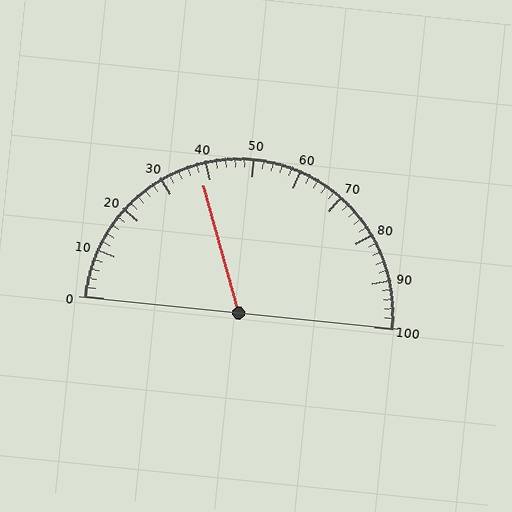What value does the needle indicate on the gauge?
The needle indicates approximately 38.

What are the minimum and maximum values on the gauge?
The gauge ranges from 0 to 100.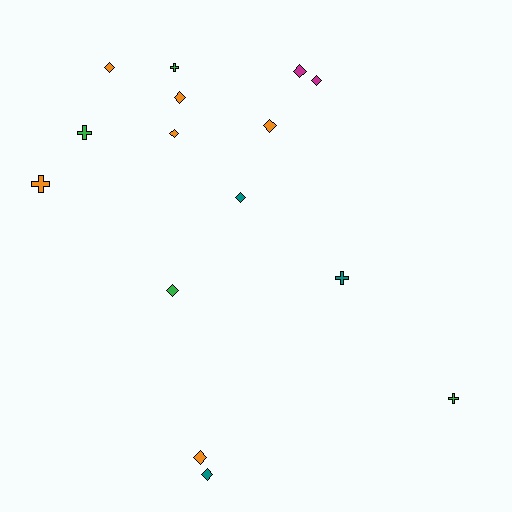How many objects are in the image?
There are 15 objects.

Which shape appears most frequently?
Diamond, with 10 objects.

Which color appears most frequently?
Orange, with 6 objects.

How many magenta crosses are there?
There are no magenta crosses.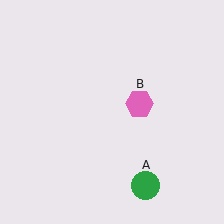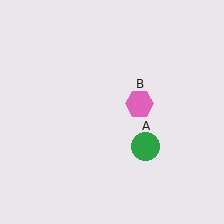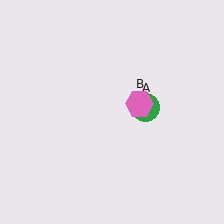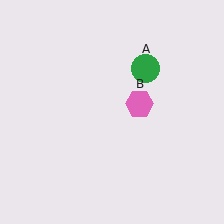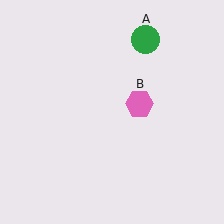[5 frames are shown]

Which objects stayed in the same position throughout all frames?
Pink hexagon (object B) remained stationary.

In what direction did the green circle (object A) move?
The green circle (object A) moved up.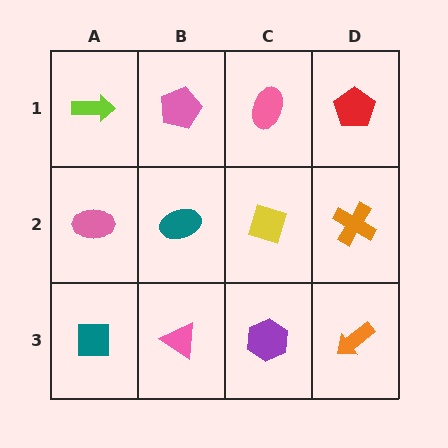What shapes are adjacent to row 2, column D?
A red pentagon (row 1, column D), an orange arrow (row 3, column D), a yellow diamond (row 2, column C).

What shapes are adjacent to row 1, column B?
A teal ellipse (row 2, column B), a lime arrow (row 1, column A), a pink ellipse (row 1, column C).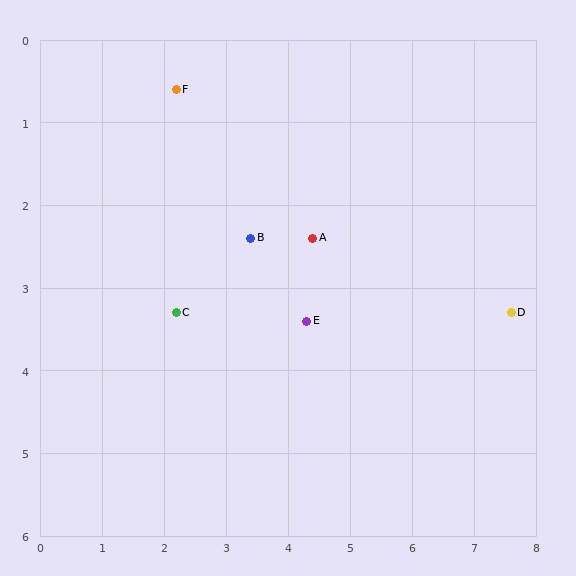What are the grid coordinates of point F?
Point F is at approximately (2.2, 0.6).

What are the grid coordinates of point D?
Point D is at approximately (7.6, 3.3).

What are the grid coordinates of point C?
Point C is at approximately (2.2, 3.3).